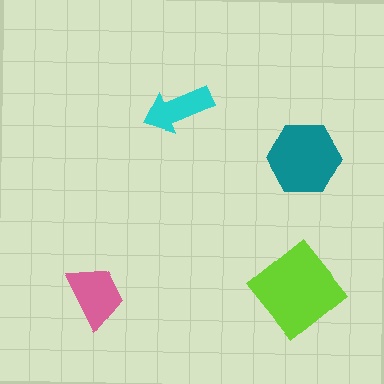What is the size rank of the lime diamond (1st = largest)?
1st.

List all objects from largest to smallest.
The lime diamond, the teal hexagon, the pink trapezoid, the cyan arrow.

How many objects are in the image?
There are 4 objects in the image.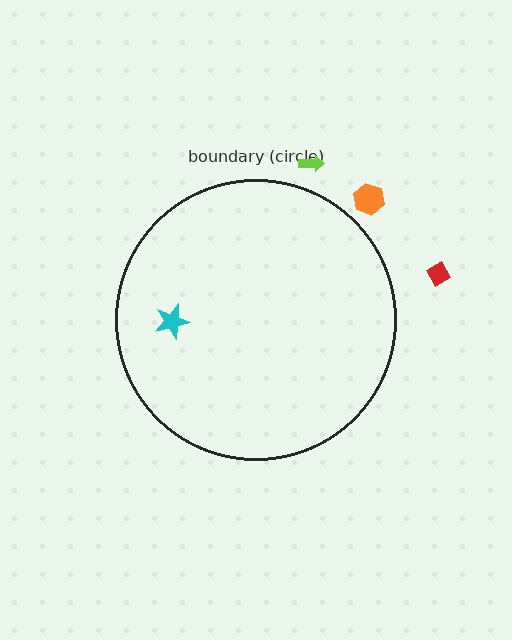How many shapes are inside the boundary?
1 inside, 3 outside.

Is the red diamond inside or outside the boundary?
Outside.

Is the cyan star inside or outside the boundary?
Inside.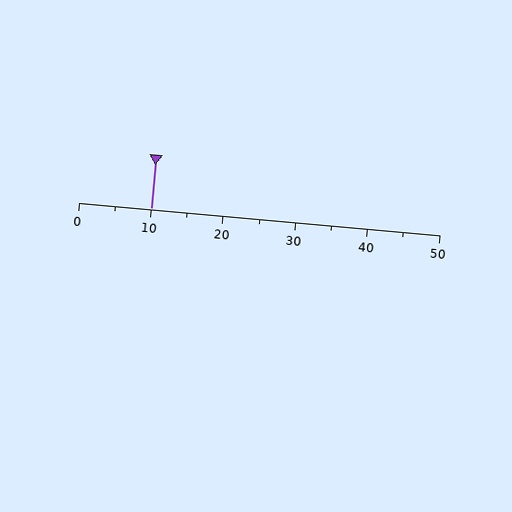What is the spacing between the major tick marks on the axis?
The major ticks are spaced 10 apart.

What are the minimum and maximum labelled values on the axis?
The axis runs from 0 to 50.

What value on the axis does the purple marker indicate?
The marker indicates approximately 10.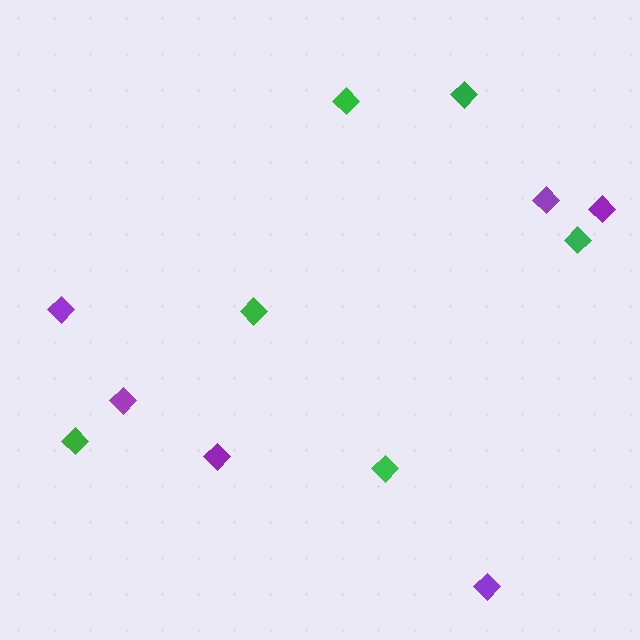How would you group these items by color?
There are 2 groups: one group of green diamonds (6) and one group of purple diamonds (6).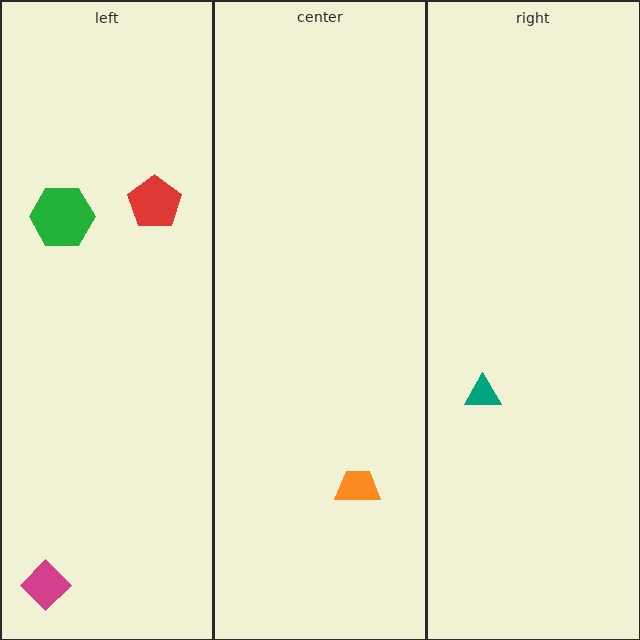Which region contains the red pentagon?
The left region.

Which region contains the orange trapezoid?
The center region.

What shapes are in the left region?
The magenta diamond, the red pentagon, the green hexagon.